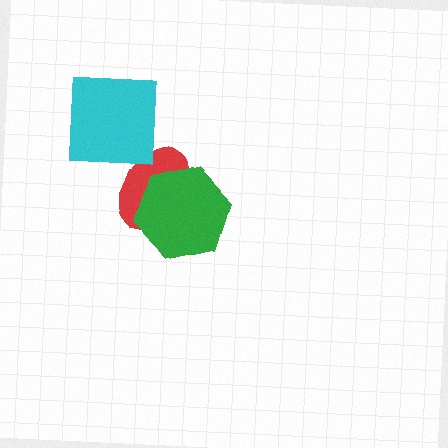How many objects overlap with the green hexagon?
1 object overlaps with the green hexagon.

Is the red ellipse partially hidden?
Yes, it is partially covered by another shape.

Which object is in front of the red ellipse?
The green hexagon is in front of the red ellipse.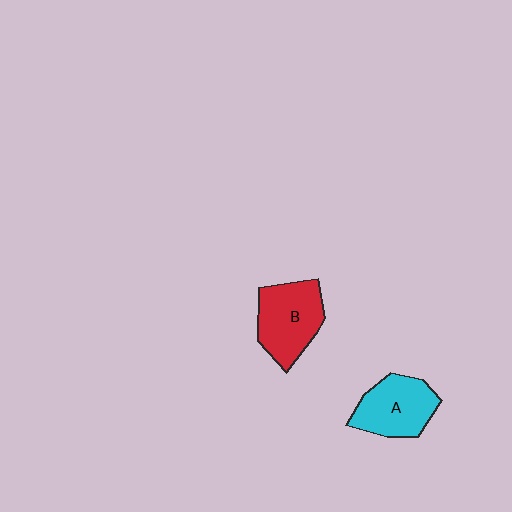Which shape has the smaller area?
Shape A (cyan).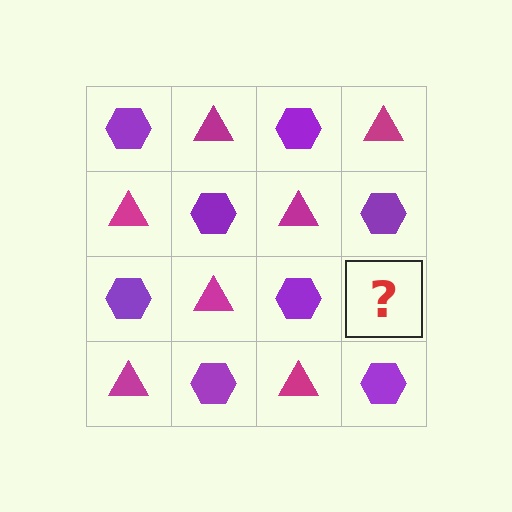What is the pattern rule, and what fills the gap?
The rule is that it alternates purple hexagon and magenta triangle in a checkerboard pattern. The gap should be filled with a magenta triangle.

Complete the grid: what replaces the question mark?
The question mark should be replaced with a magenta triangle.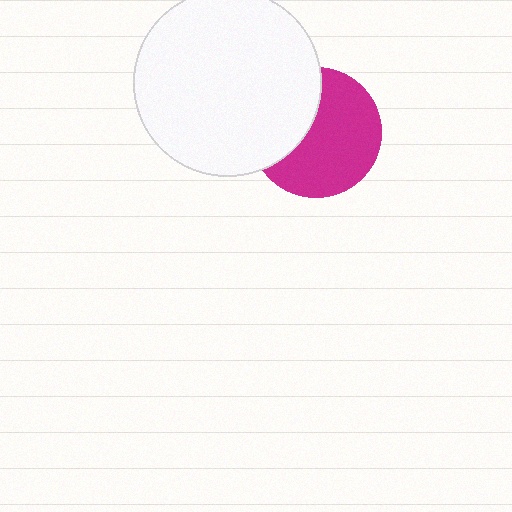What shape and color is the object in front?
The object in front is a white circle.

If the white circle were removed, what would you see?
You would see the complete magenta circle.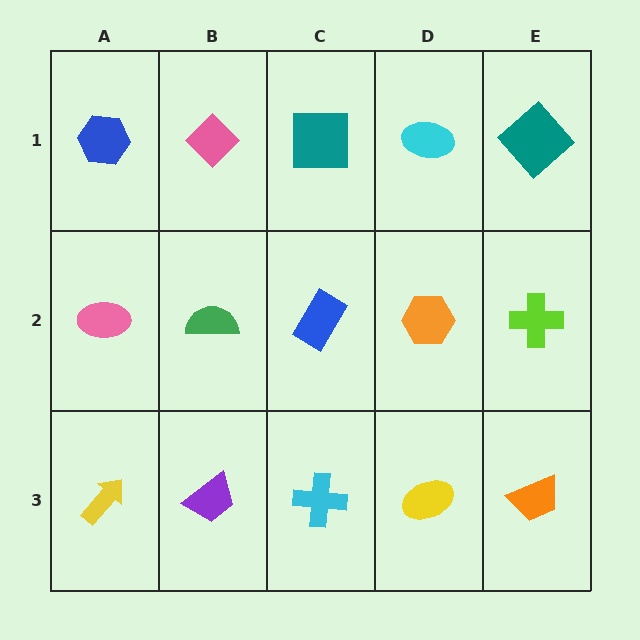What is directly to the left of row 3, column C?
A purple trapezoid.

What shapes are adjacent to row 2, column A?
A blue hexagon (row 1, column A), a yellow arrow (row 3, column A), a green semicircle (row 2, column B).